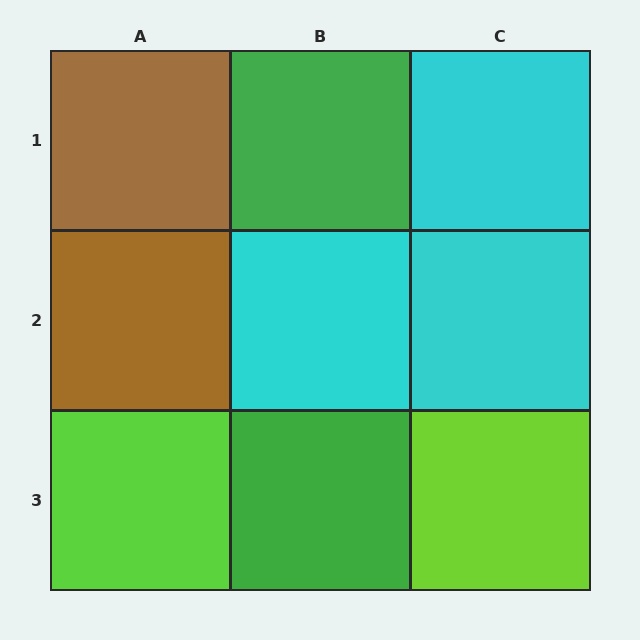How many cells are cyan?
3 cells are cyan.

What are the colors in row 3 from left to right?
Lime, green, lime.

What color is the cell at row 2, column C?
Cyan.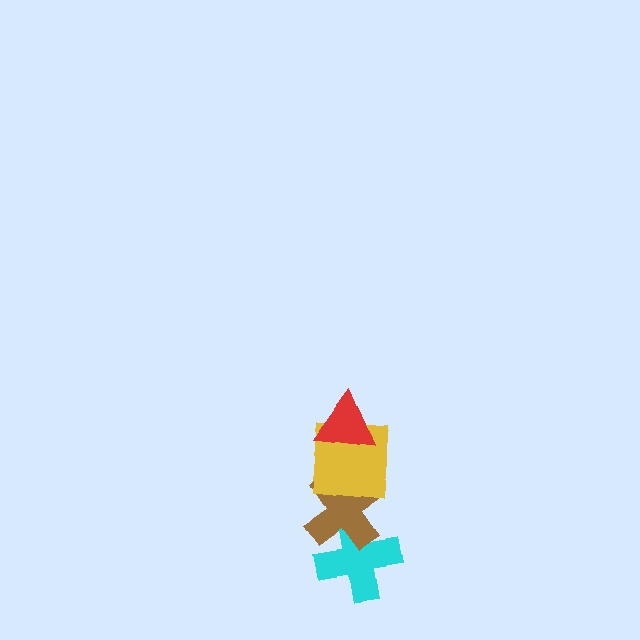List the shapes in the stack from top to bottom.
From top to bottom: the red triangle, the yellow square, the brown cross, the cyan cross.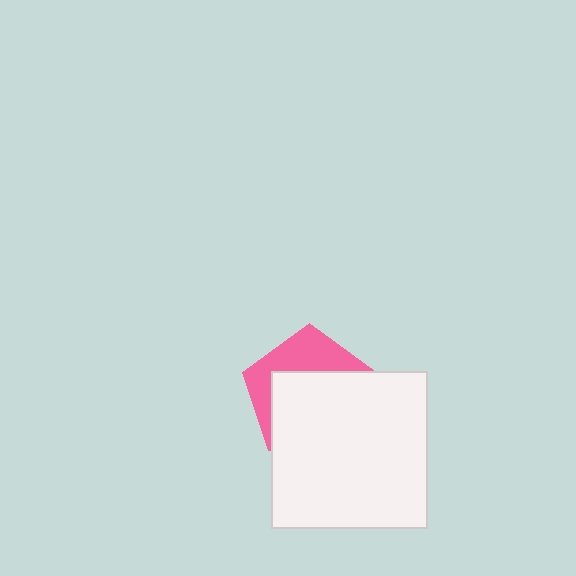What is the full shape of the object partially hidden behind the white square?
The partially hidden object is a pink pentagon.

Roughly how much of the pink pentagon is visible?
A small part of it is visible (roughly 38%).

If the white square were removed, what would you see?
You would see the complete pink pentagon.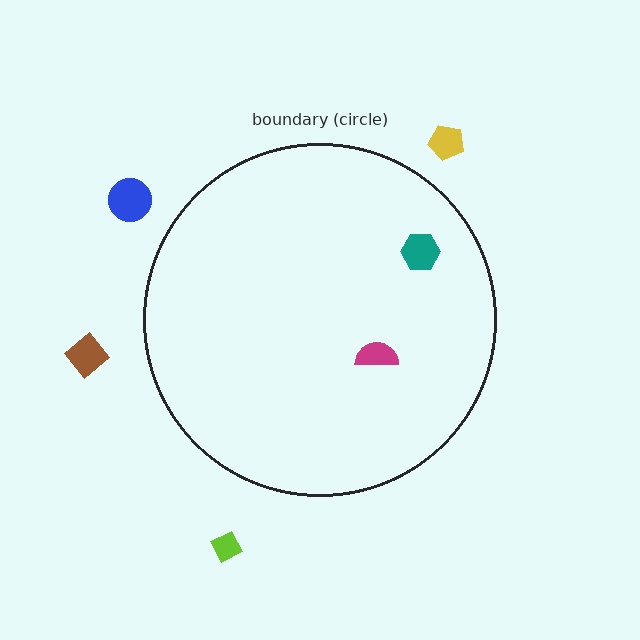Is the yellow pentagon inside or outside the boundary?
Outside.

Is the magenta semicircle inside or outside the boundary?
Inside.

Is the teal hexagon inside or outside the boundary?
Inside.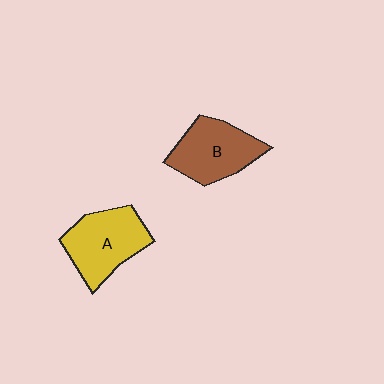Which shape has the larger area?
Shape A (yellow).